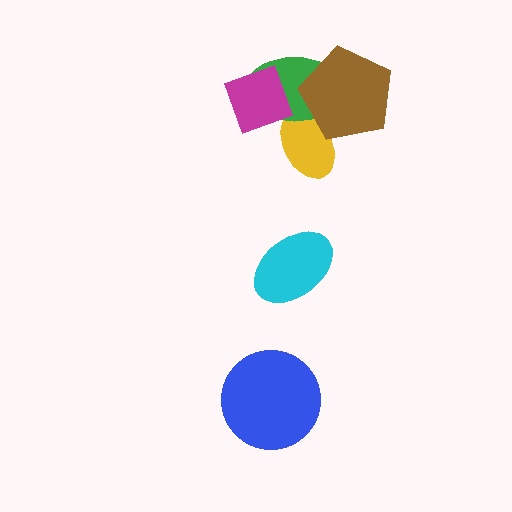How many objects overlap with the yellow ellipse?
2 objects overlap with the yellow ellipse.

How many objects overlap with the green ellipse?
3 objects overlap with the green ellipse.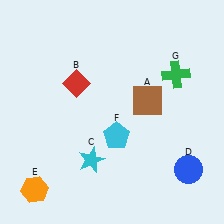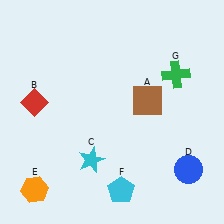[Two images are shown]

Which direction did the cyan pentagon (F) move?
The cyan pentagon (F) moved down.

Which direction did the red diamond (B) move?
The red diamond (B) moved left.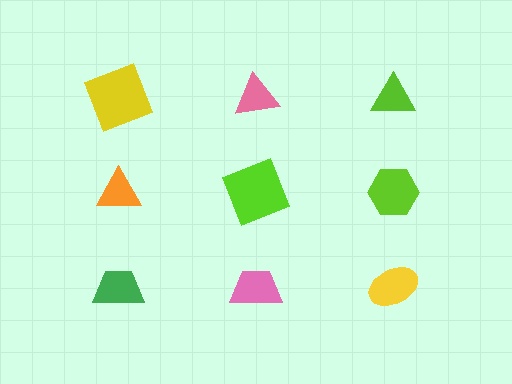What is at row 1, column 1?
A yellow square.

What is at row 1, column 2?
A pink triangle.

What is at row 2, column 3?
A lime hexagon.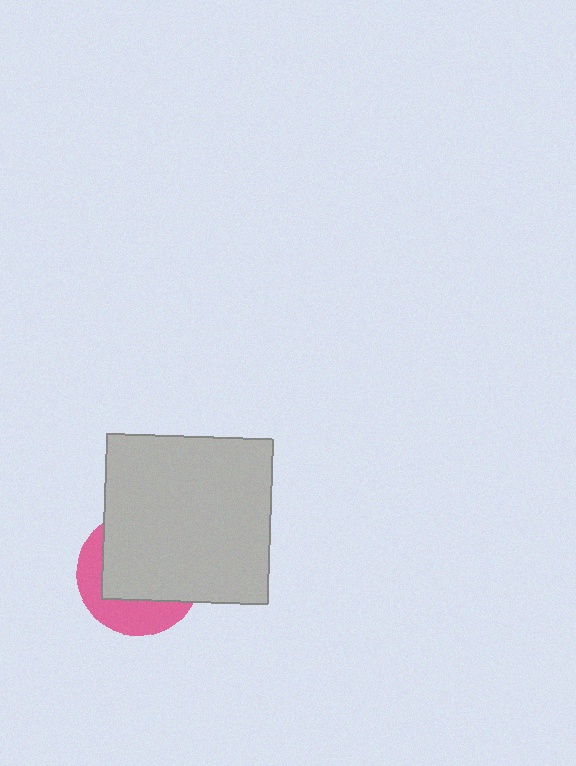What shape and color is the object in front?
The object in front is a light gray square.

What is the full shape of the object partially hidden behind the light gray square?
The partially hidden object is a pink circle.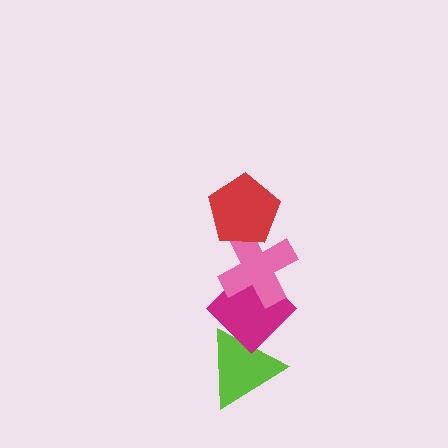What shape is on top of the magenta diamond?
The pink cross is on top of the magenta diamond.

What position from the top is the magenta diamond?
The magenta diamond is 3rd from the top.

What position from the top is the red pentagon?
The red pentagon is 1st from the top.